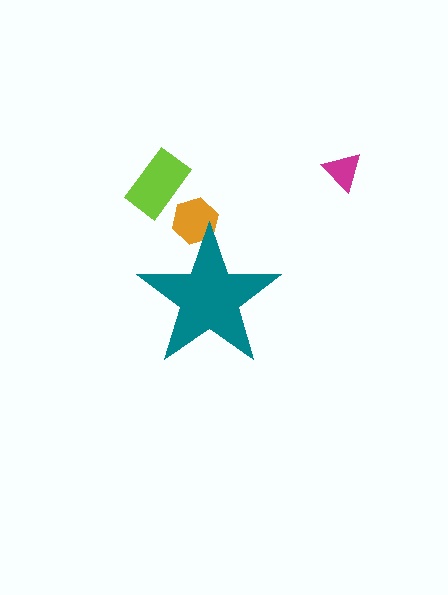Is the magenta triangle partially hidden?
No, the magenta triangle is fully visible.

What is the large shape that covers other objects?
A teal star.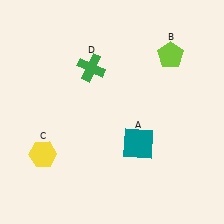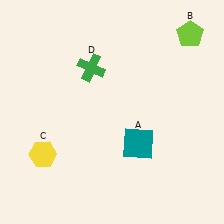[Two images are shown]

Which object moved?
The lime pentagon (B) moved up.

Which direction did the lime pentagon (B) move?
The lime pentagon (B) moved up.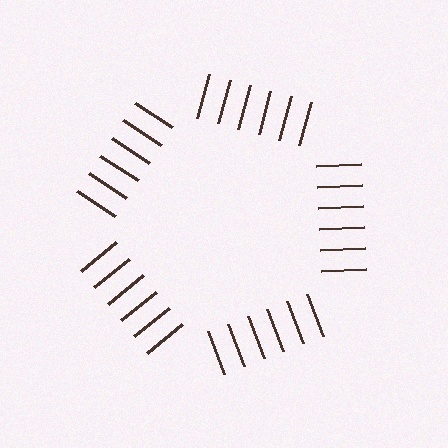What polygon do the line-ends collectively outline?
An illusory pentagon — the line segments terminate on its edges but no continuous stroke is drawn.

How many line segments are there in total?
30 — 6 along each of the 5 edges.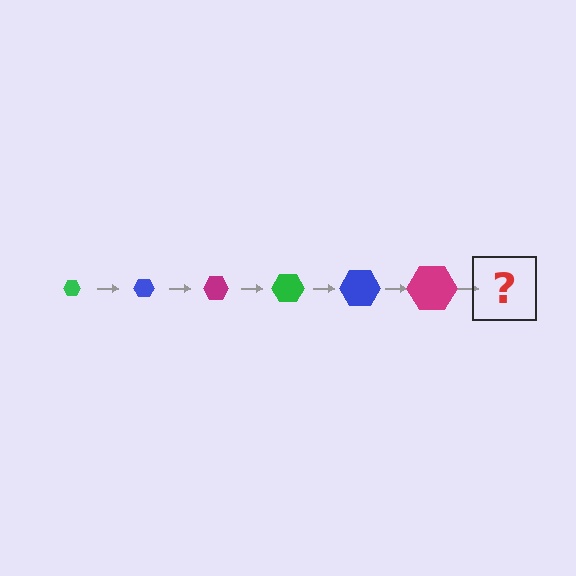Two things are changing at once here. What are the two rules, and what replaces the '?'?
The two rules are that the hexagon grows larger each step and the color cycles through green, blue, and magenta. The '?' should be a green hexagon, larger than the previous one.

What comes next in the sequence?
The next element should be a green hexagon, larger than the previous one.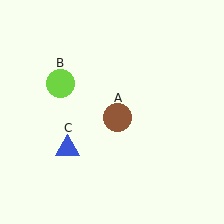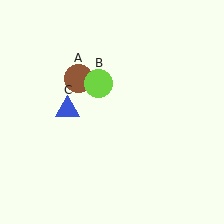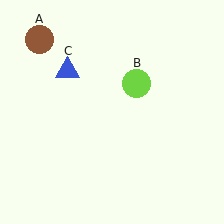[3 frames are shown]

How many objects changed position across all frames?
3 objects changed position: brown circle (object A), lime circle (object B), blue triangle (object C).